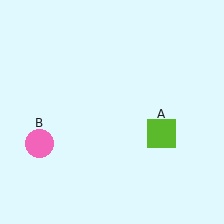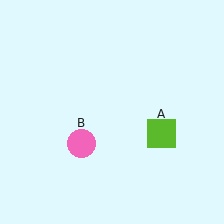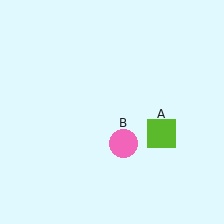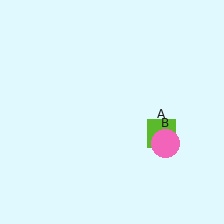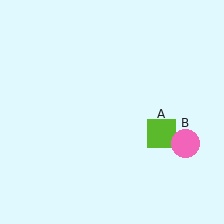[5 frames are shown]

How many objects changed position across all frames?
1 object changed position: pink circle (object B).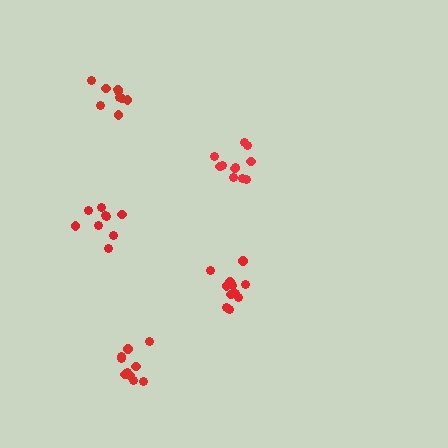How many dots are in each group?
Group 1: 11 dots, Group 2: 12 dots, Group 3: 9 dots, Group 4: 9 dots, Group 5: 10 dots (51 total).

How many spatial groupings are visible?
There are 5 spatial groupings.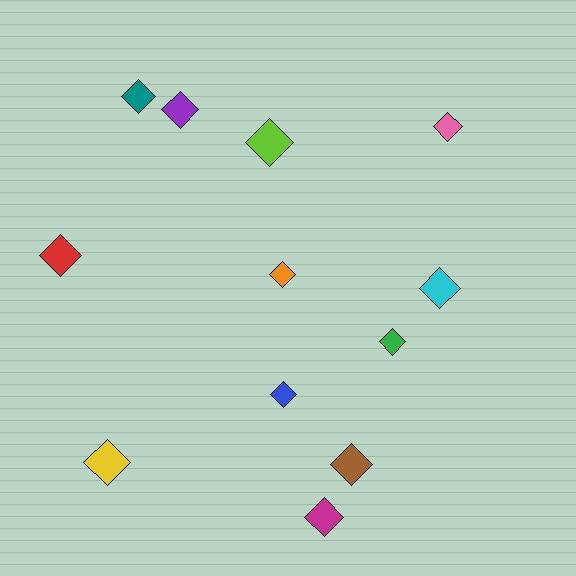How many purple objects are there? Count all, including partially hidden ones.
There is 1 purple object.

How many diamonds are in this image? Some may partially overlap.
There are 12 diamonds.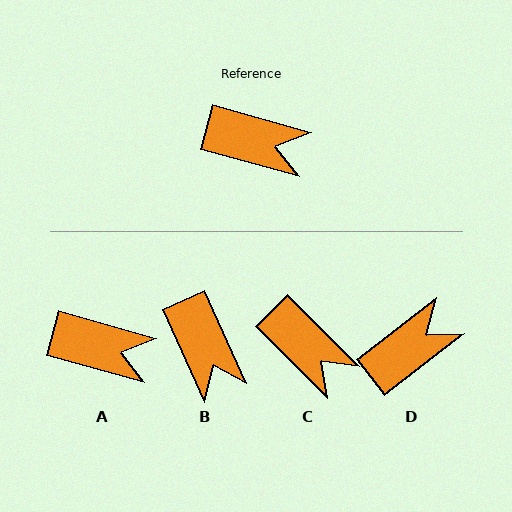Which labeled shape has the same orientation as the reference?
A.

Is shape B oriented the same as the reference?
No, it is off by about 50 degrees.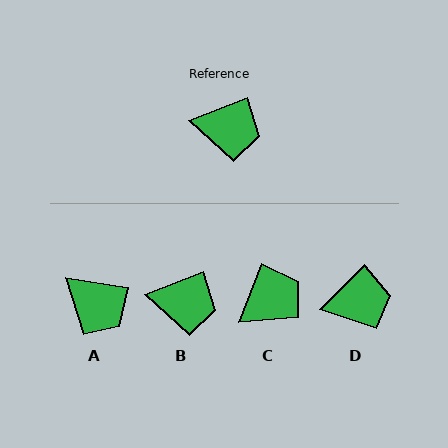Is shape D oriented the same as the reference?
No, it is off by about 23 degrees.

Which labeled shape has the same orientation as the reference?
B.